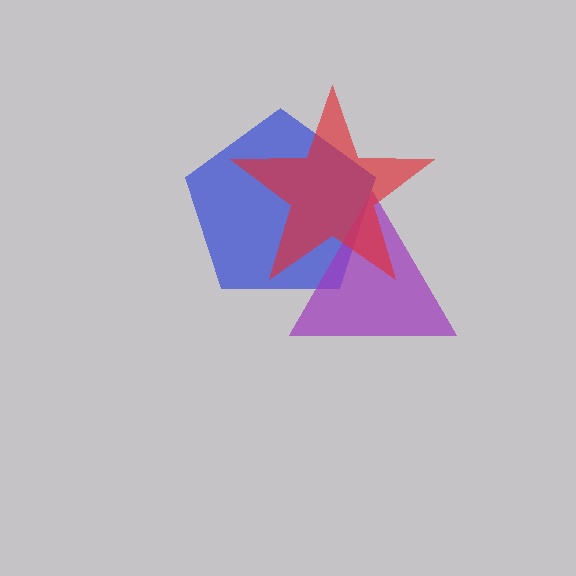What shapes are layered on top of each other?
The layered shapes are: a blue pentagon, a purple triangle, a red star.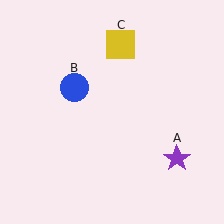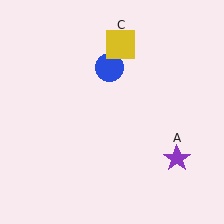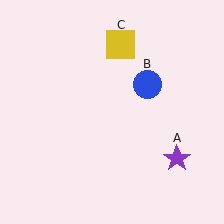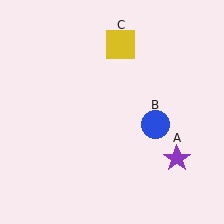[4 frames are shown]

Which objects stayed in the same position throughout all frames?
Purple star (object A) and yellow square (object C) remained stationary.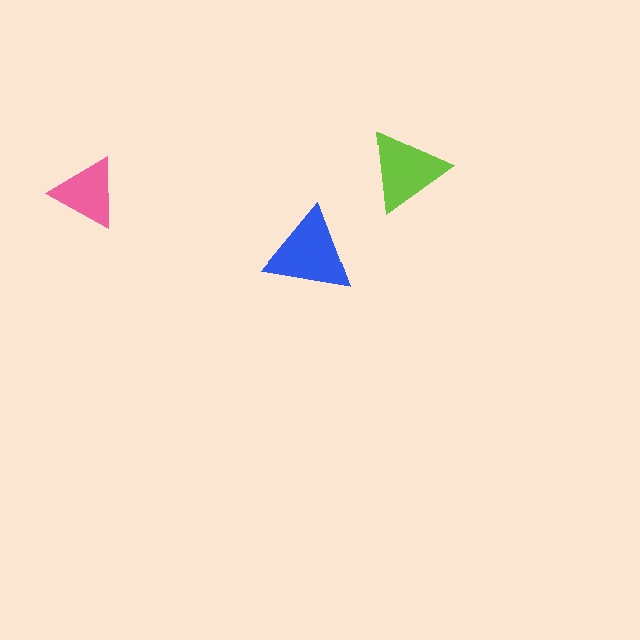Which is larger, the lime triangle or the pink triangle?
The lime one.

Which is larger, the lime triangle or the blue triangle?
The blue one.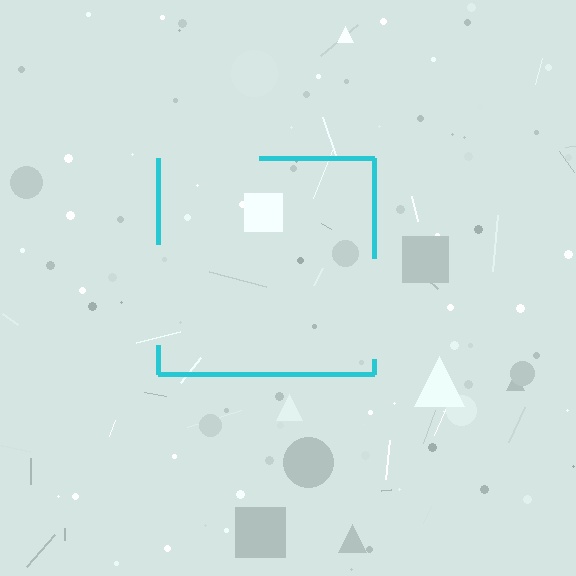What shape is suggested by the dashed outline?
The dashed outline suggests a square.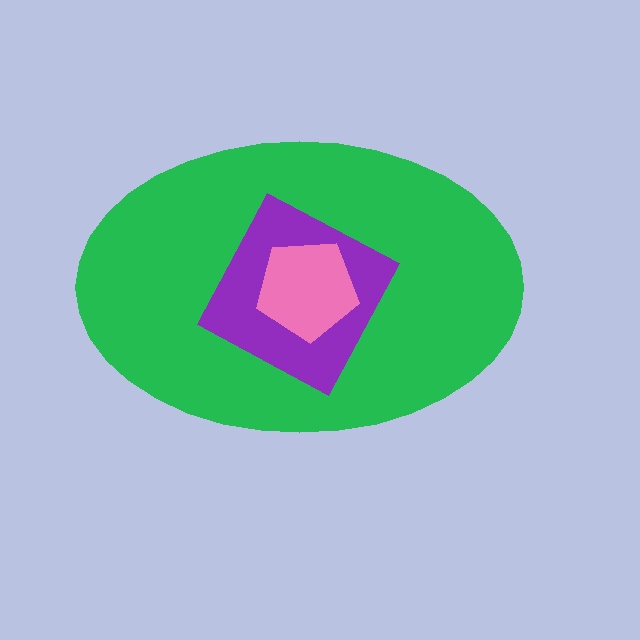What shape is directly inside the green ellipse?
The purple diamond.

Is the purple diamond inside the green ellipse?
Yes.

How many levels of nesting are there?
3.